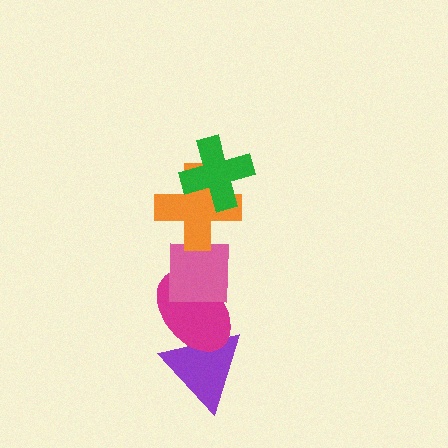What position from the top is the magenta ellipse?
The magenta ellipse is 4th from the top.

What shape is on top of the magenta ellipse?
The pink square is on top of the magenta ellipse.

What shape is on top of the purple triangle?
The magenta ellipse is on top of the purple triangle.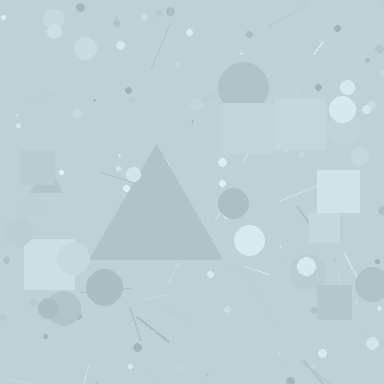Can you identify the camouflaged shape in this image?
The camouflaged shape is a triangle.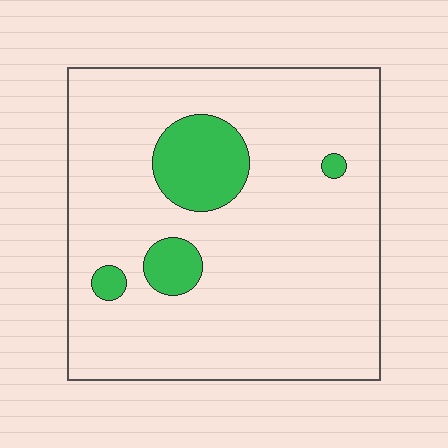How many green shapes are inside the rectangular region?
4.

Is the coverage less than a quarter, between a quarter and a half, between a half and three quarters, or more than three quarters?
Less than a quarter.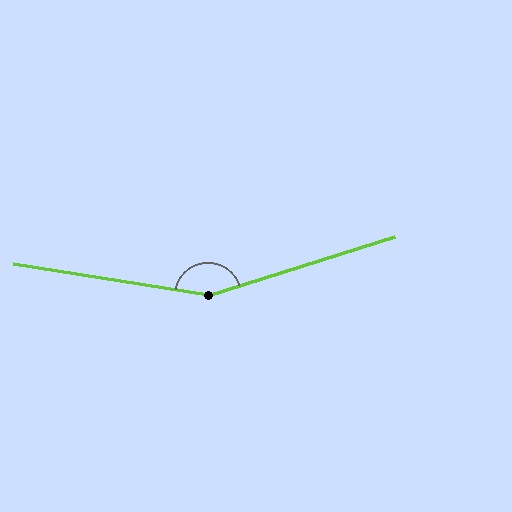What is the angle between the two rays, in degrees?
Approximately 153 degrees.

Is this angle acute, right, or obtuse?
It is obtuse.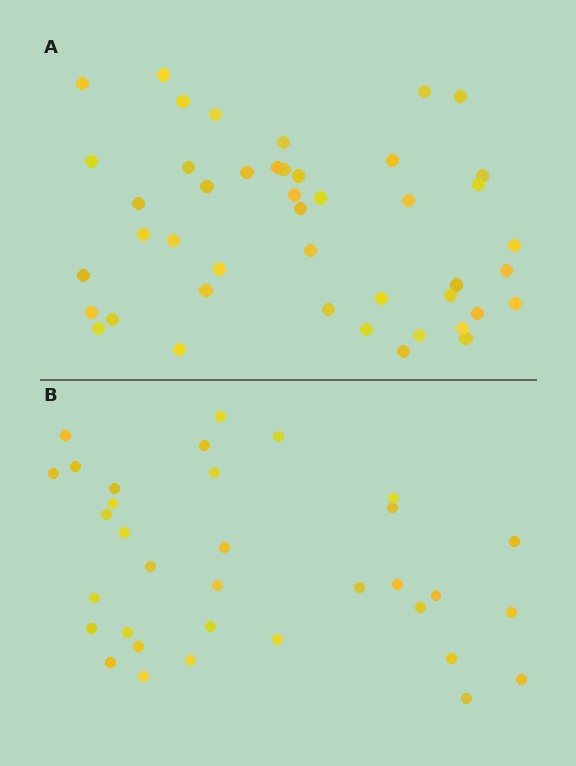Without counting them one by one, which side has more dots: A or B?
Region A (the top region) has more dots.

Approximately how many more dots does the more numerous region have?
Region A has roughly 12 or so more dots than region B.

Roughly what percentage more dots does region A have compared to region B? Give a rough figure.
About 30% more.